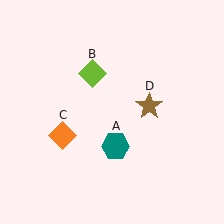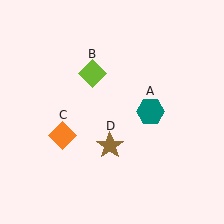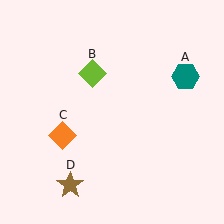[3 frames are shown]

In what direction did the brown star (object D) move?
The brown star (object D) moved down and to the left.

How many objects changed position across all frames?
2 objects changed position: teal hexagon (object A), brown star (object D).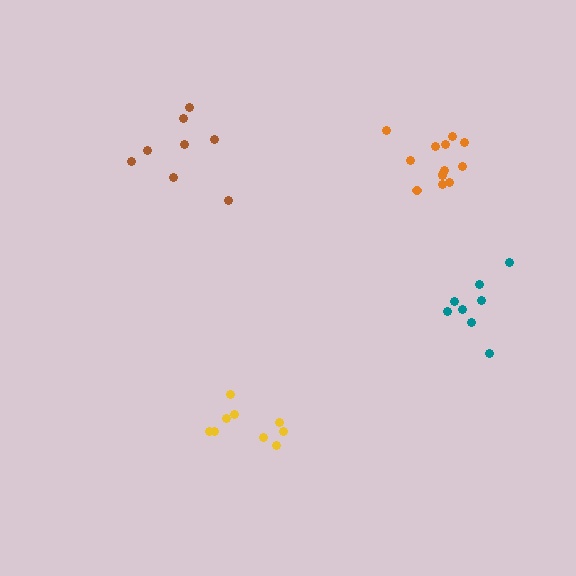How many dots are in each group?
Group 1: 8 dots, Group 2: 9 dots, Group 3: 13 dots, Group 4: 8 dots (38 total).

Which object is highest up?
The orange cluster is topmost.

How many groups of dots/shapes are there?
There are 4 groups.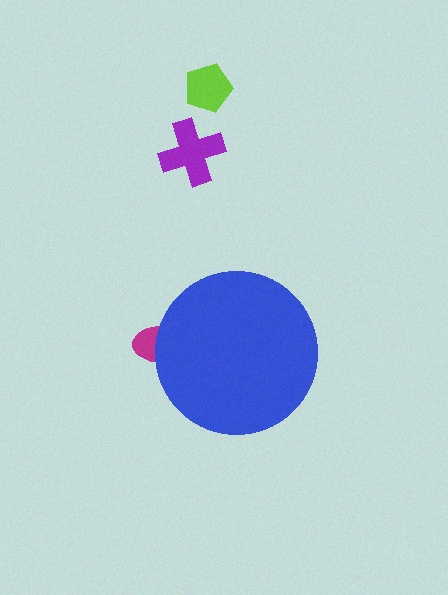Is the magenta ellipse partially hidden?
Yes, the magenta ellipse is partially hidden behind the blue circle.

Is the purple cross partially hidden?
No, the purple cross is fully visible.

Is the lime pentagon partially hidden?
No, the lime pentagon is fully visible.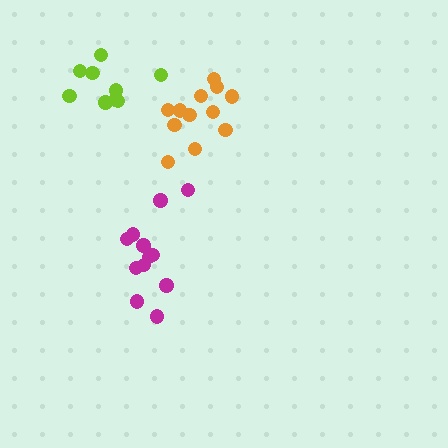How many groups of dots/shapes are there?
There are 3 groups.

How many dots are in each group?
Group 1: 9 dots, Group 2: 12 dots, Group 3: 12 dots (33 total).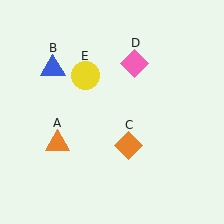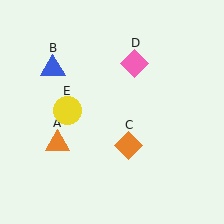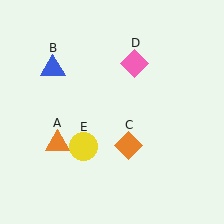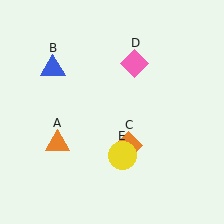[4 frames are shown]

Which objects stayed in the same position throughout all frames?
Orange triangle (object A) and blue triangle (object B) and orange diamond (object C) and pink diamond (object D) remained stationary.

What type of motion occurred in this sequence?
The yellow circle (object E) rotated counterclockwise around the center of the scene.